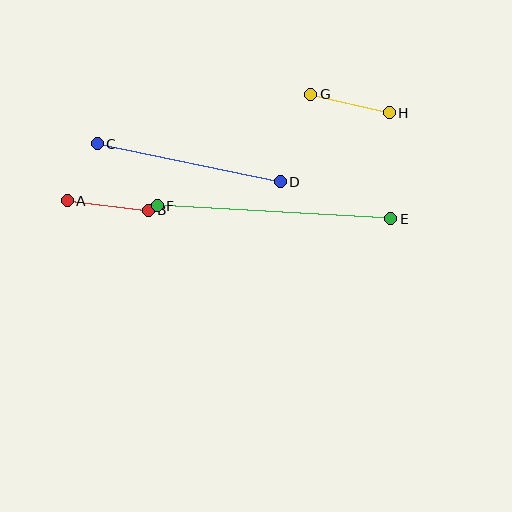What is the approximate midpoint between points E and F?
The midpoint is at approximately (274, 212) pixels.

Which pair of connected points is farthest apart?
Points E and F are farthest apart.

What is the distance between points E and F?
The distance is approximately 233 pixels.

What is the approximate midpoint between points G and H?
The midpoint is at approximately (350, 104) pixels.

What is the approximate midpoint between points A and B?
The midpoint is at approximately (108, 206) pixels.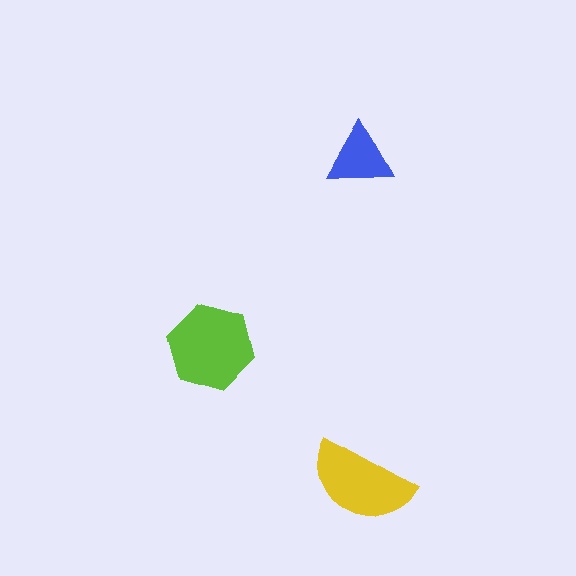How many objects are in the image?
There are 3 objects in the image.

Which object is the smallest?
The blue triangle.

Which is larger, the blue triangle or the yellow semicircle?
The yellow semicircle.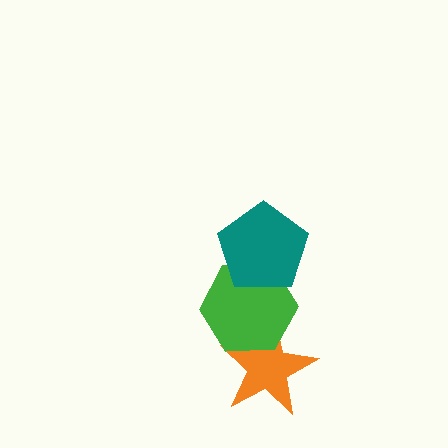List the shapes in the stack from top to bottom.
From top to bottom: the teal pentagon, the green hexagon, the orange star.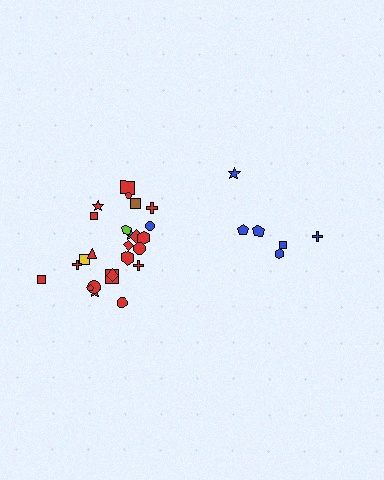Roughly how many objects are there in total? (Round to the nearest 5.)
Roughly 30 objects in total.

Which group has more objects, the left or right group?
The left group.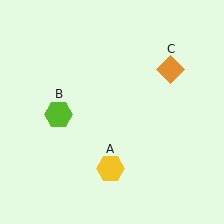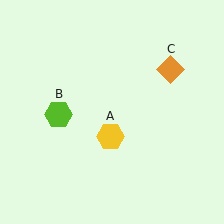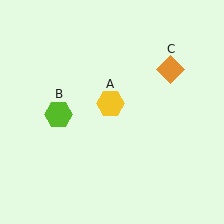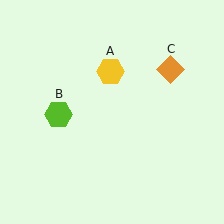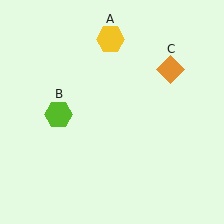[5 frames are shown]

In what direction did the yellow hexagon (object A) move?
The yellow hexagon (object A) moved up.